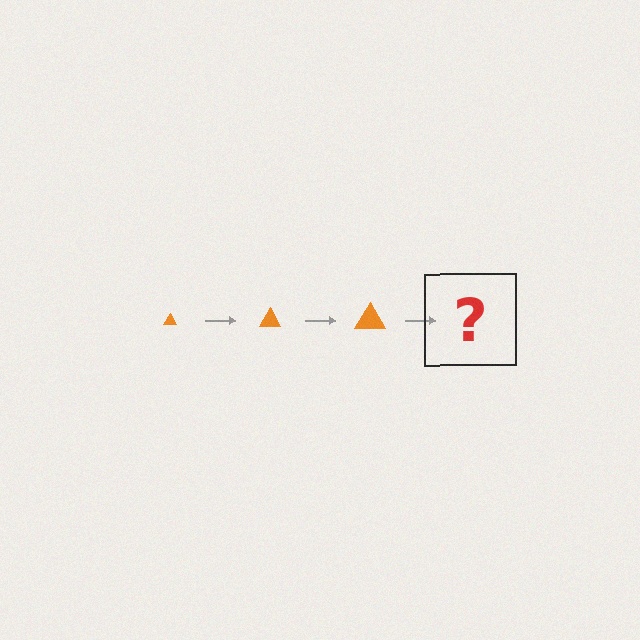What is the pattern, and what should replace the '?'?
The pattern is that the triangle gets progressively larger each step. The '?' should be an orange triangle, larger than the previous one.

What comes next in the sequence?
The next element should be an orange triangle, larger than the previous one.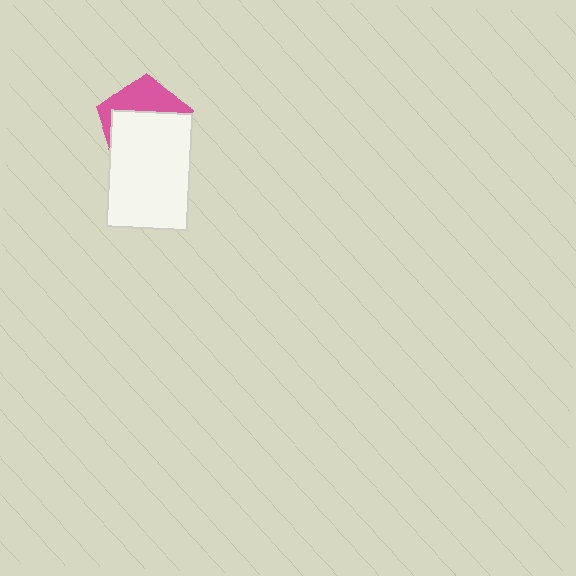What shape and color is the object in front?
The object in front is a white rectangle.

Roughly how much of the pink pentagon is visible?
A small part of it is visible (roughly 36%).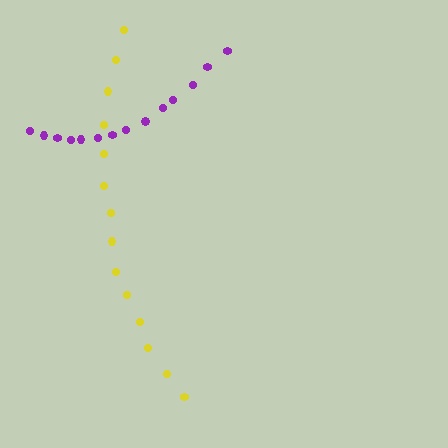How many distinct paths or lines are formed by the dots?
There are 2 distinct paths.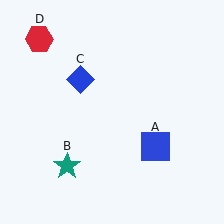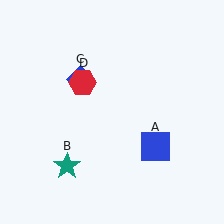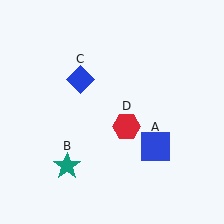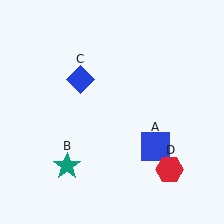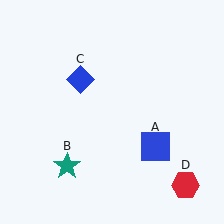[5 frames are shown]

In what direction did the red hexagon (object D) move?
The red hexagon (object D) moved down and to the right.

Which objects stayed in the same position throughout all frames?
Blue square (object A) and teal star (object B) and blue diamond (object C) remained stationary.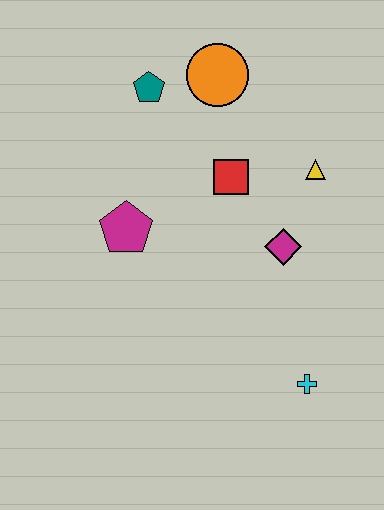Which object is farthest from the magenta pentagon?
The cyan cross is farthest from the magenta pentagon.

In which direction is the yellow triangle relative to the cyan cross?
The yellow triangle is above the cyan cross.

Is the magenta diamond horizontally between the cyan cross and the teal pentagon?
Yes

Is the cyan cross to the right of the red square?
Yes